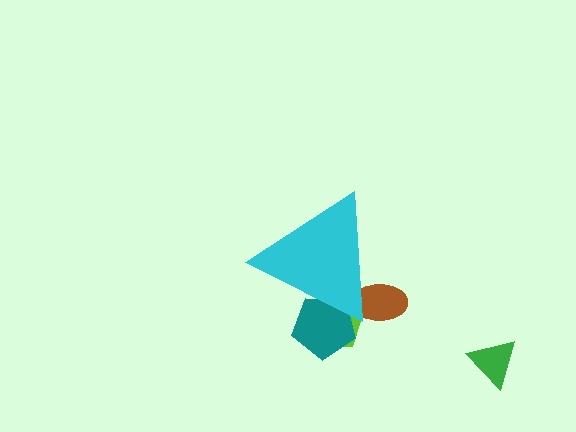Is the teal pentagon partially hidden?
Yes, the teal pentagon is partially hidden behind the cyan triangle.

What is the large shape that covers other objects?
A cyan triangle.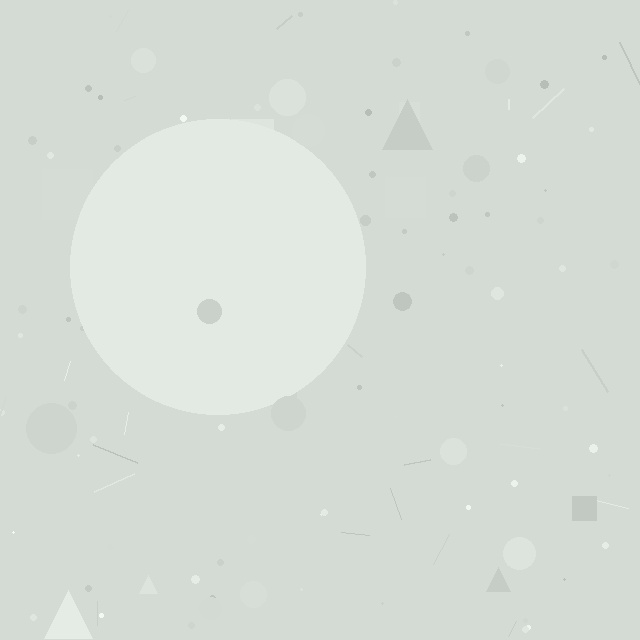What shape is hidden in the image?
A circle is hidden in the image.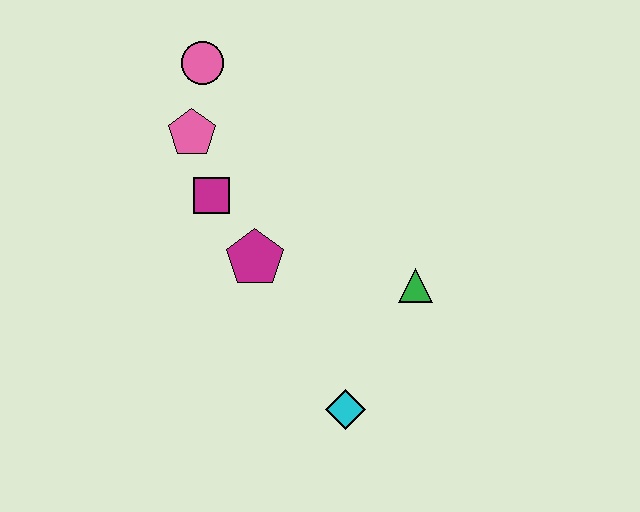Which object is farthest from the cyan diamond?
The pink circle is farthest from the cyan diamond.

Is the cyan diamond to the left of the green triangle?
Yes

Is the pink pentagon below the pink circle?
Yes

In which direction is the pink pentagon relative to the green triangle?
The pink pentagon is to the left of the green triangle.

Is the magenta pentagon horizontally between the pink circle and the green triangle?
Yes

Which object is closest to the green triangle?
The cyan diamond is closest to the green triangle.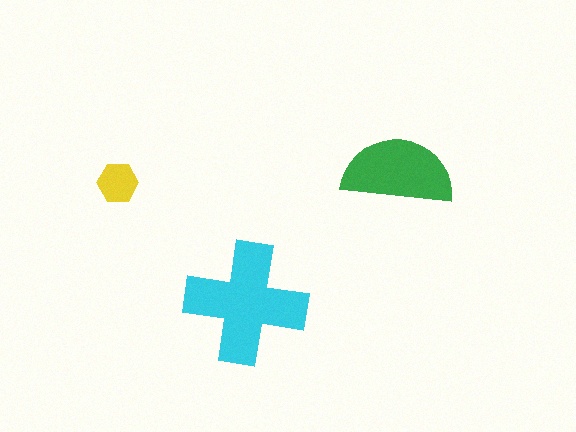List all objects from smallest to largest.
The yellow hexagon, the green semicircle, the cyan cross.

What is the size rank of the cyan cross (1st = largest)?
1st.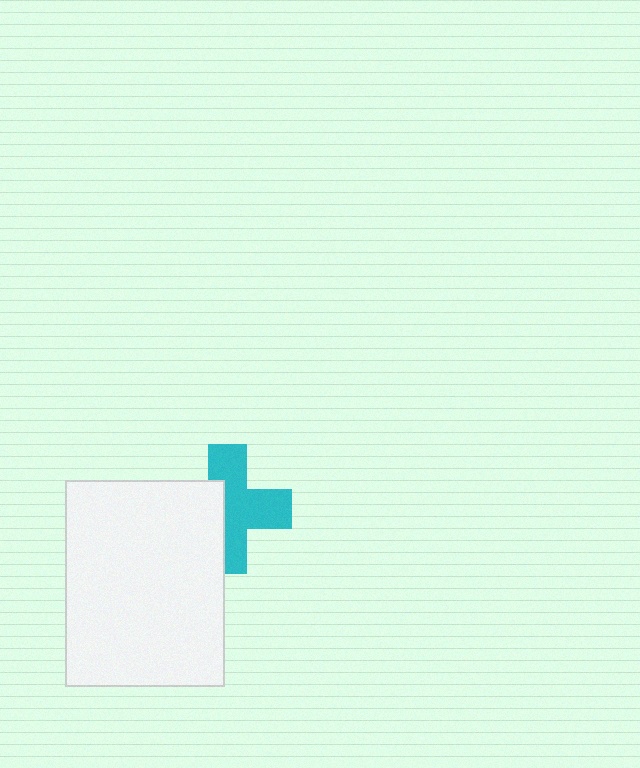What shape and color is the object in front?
The object in front is a white rectangle.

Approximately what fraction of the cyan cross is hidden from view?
Roughly 40% of the cyan cross is hidden behind the white rectangle.